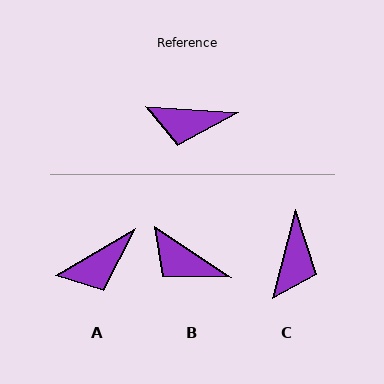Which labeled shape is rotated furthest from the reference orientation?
C, about 79 degrees away.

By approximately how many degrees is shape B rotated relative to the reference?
Approximately 29 degrees clockwise.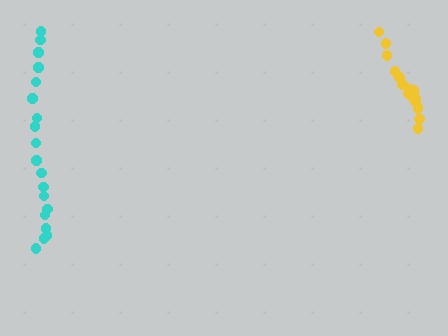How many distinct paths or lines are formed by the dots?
There are 2 distinct paths.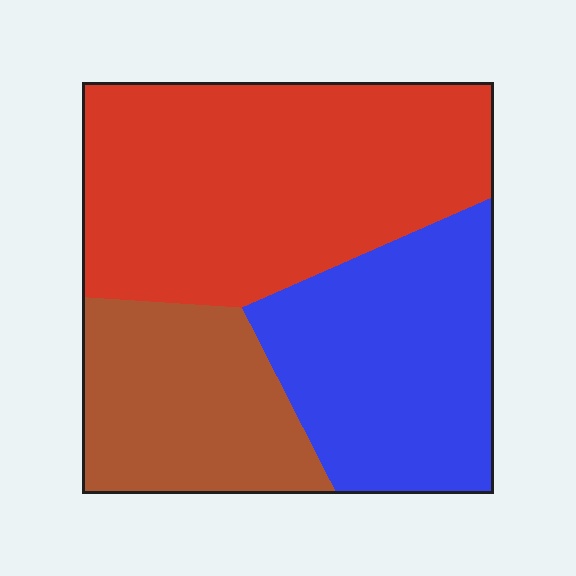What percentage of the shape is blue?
Blue covers about 30% of the shape.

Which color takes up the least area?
Brown, at roughly 25%.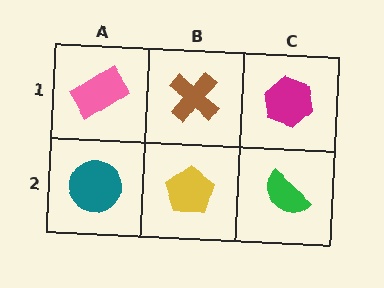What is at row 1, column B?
A brown cross.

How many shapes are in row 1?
3 shapes.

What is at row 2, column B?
A yellow pentagon.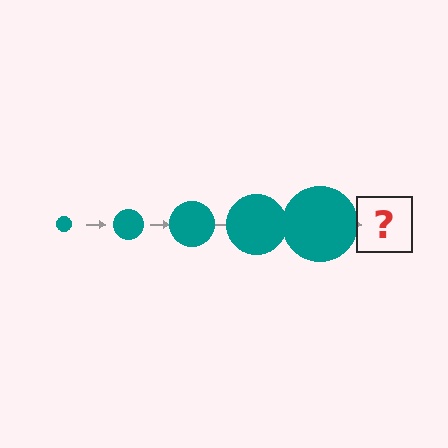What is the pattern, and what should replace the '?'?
The pattern is that the circle gets progressively larger each step. The '?' should be a teal circle, larger than the previous one.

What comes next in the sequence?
The next element should be a teal circle, larger than the previous one.